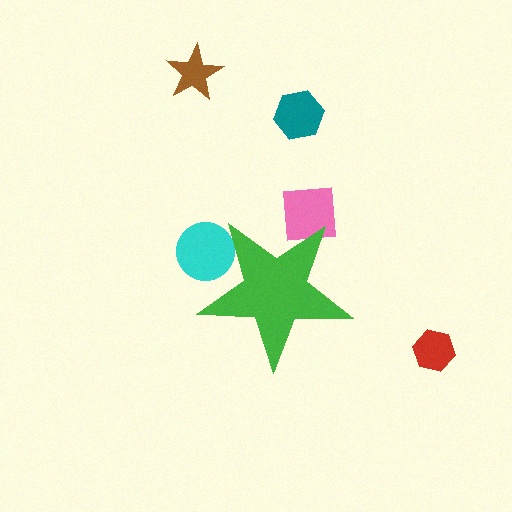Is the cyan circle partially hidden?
Yes, the cyan circle is partially hidden behind the green star.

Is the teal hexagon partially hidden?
No, the teal hexagon is fully visible.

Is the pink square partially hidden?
Yes, the pink square is partially hidden behind the green star.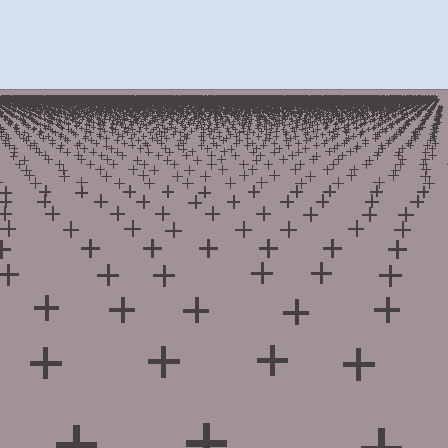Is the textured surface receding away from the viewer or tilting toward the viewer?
The surface is receding away from the viewer. Texture elements get smaller and denser toward the top.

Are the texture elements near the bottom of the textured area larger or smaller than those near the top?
Larger. Near the bottom, elements are closer to the viewer and appear at a bigger on-screen size.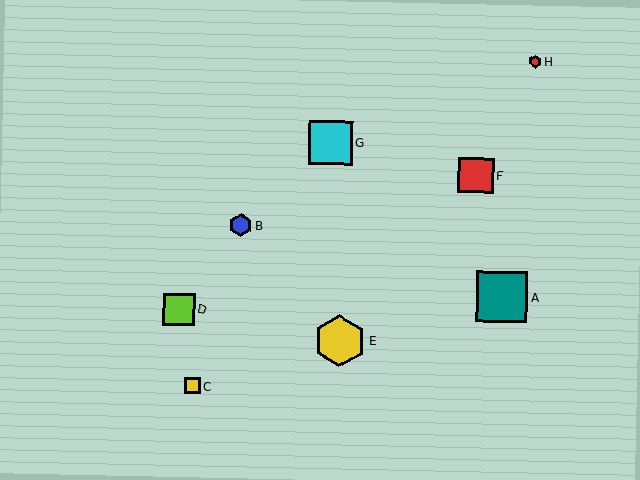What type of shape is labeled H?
Shape H is a red hexagon.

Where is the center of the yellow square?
The center of the yellow square is at (192, 386).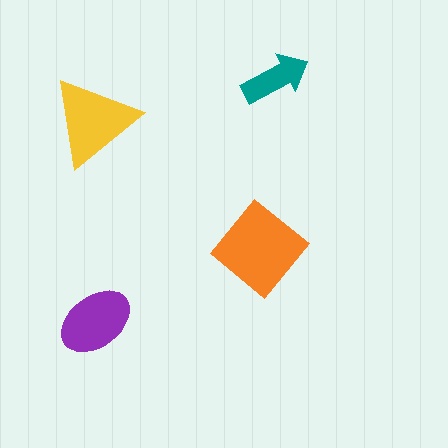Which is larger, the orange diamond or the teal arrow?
The orange diamond.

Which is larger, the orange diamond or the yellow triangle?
The orange diamond.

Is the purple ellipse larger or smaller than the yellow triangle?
Smaller.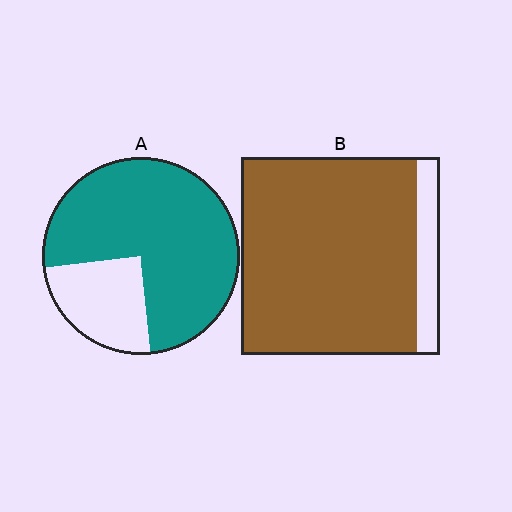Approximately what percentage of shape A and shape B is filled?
A is approximately 75% and B is approximately 90%.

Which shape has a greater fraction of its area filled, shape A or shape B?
Shape B.